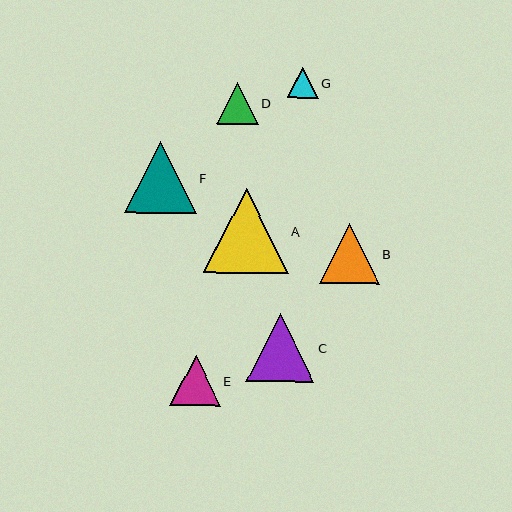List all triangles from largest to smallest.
From largest to smallest: A, F, C, B, E, D, G.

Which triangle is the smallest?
Triangle G is the smallest with a size of approximately 31 pixels.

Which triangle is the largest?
Triangle A is the largest with a size of approximately 85 pixels.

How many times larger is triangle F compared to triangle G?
Triangle F is approximately 2.3 times the size of triangle G.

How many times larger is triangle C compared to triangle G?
Triangle C is approximately 2.2 times the size of triangle G.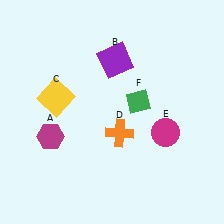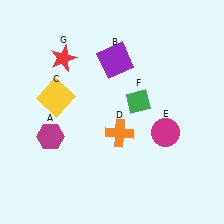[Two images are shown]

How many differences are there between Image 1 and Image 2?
There is 1 difference between the two images.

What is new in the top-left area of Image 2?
A red star (G) was added in the top-left area of Image 2.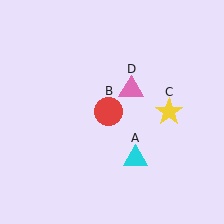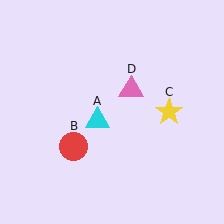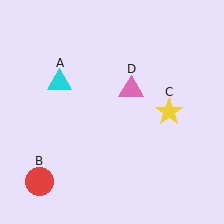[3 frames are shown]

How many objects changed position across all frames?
2 objects changed position: cyan triangle (object A), red circle (object B).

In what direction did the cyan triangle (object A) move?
The cyan triangle (object A) moved up and to the left.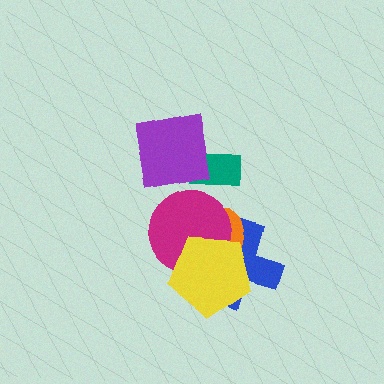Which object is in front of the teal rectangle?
The purple square is in front of the teal rectangle.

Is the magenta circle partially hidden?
Yes, it is partially covered by another shape.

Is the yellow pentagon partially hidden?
No, no other shape covers it.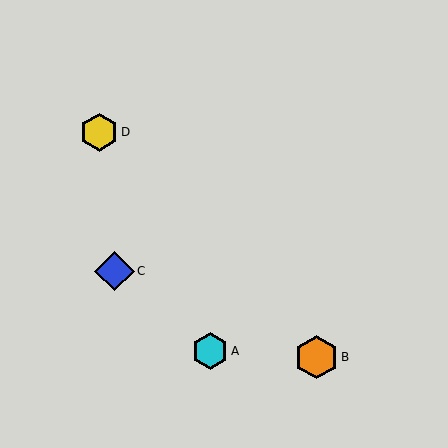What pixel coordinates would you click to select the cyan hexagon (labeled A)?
Click at (210, 351) to select the cyan hexagon A.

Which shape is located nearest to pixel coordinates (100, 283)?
The blue diamond (labeled C) at (114, 271) is nearest to that location.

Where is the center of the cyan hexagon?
The center of the cyan hexagon is at (210, 351).